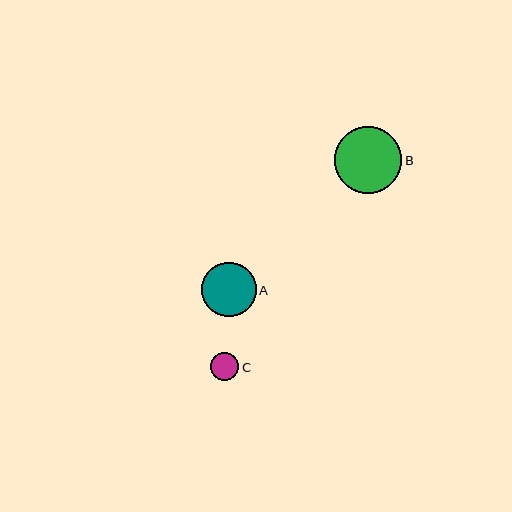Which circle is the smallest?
Circle C is the smallest with a size of approximately 28 pixels.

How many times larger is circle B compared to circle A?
Circle B is approximately 1.2 times the size of circle A.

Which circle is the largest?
Circle B is the largest with a size of approximately 67 pixels.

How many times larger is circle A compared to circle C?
Circle A is approximately 1.9 times the size of circle C.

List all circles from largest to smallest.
From largest to smallest: B, A, C.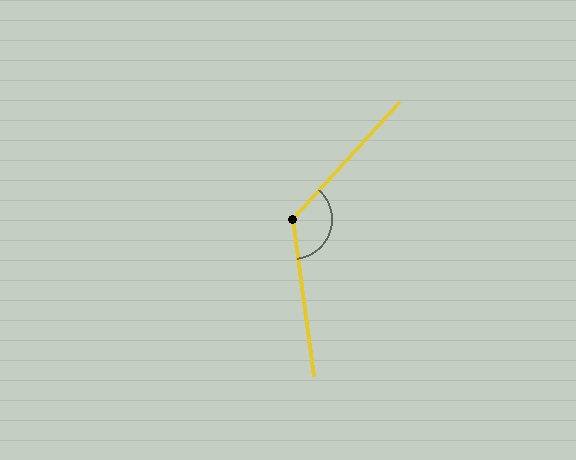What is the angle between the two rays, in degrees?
Approximately 130 degrees.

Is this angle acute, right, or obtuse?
It is obtuse.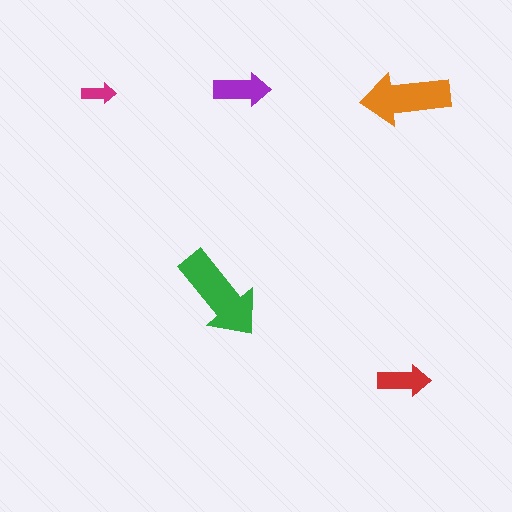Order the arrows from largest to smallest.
the green one, the orange one, the purple one, the red one, the magenta one.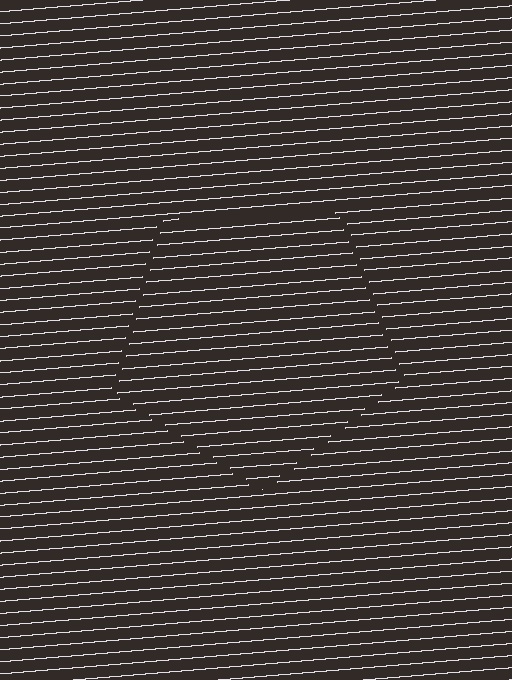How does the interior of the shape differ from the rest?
The interior of the shape contains the same grating, shifted by half a period — the contour is defined by the phase discontinuity where line-ends from the inner and outer gratings abut.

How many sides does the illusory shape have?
5 sides — the line-ends trace a pentagon.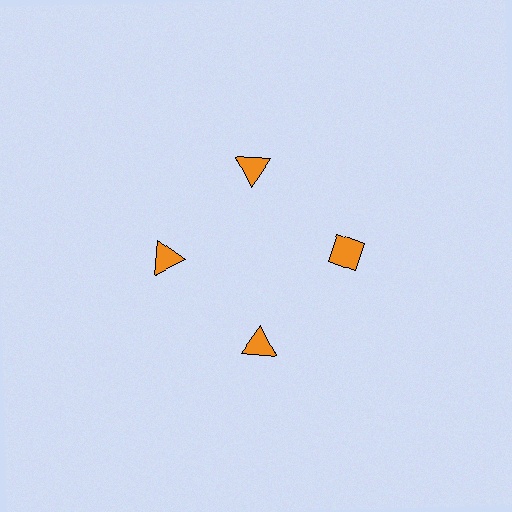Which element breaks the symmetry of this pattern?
The orange diamond at roughly the 3 o'clock position breaks the symmetry. All other shapes are orange triangles.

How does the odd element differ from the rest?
It has a different shape: diamond instead of triangle.